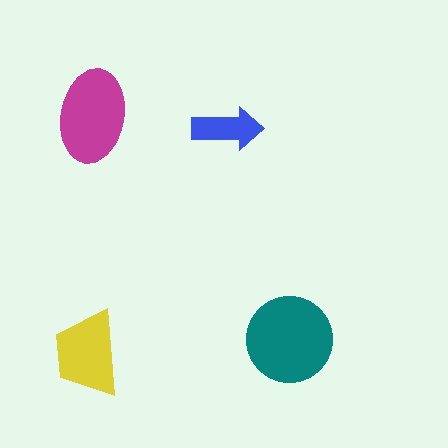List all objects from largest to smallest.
The teal circle, the magenta ellipse, the yellow trapezoid, the blue arrow.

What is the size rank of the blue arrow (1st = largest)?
4th.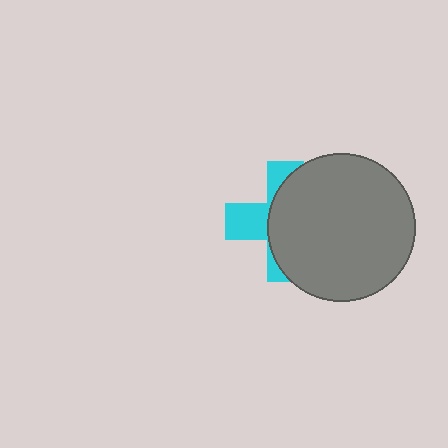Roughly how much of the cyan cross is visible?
A small part of it is visible (roughly 36%).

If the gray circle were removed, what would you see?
You would see the complete cyan cross.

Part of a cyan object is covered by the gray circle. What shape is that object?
It is a cross.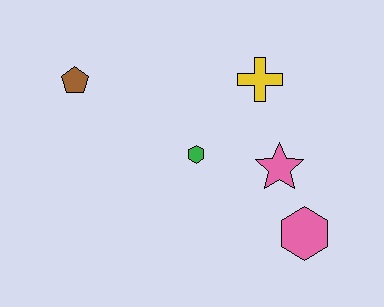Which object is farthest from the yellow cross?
The brown pentagon is farthest from the yellow cross.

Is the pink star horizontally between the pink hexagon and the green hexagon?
Yes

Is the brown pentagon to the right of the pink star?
No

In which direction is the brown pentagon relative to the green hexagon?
The brown pentagon is to the left of the green hexagon.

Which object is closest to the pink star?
The pink hexagon is closest to the pink star.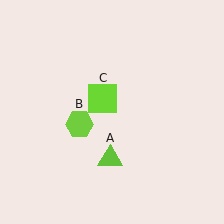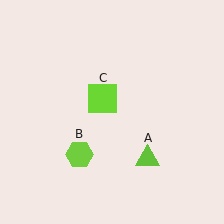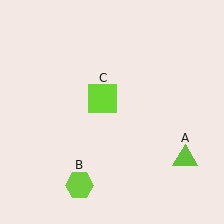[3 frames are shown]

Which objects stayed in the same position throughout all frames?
Lime square (object C) remained stationary.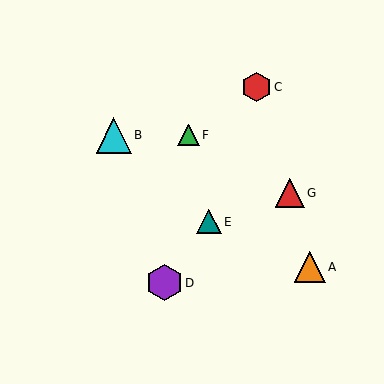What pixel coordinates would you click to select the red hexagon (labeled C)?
Click at (257, 87) to select the red hexagon C.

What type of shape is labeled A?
Shape A is an orange triangle.